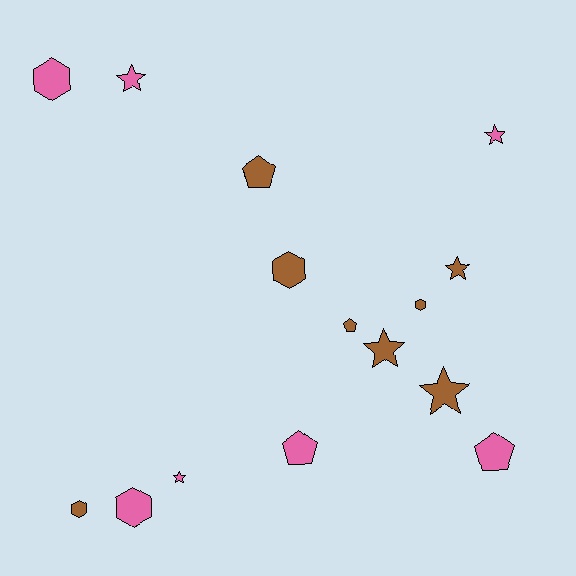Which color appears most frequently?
Brown, with 8 objects.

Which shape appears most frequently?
Star, with 6 objects.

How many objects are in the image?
There are 15 objects.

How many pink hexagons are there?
There are 2 pink hexagons.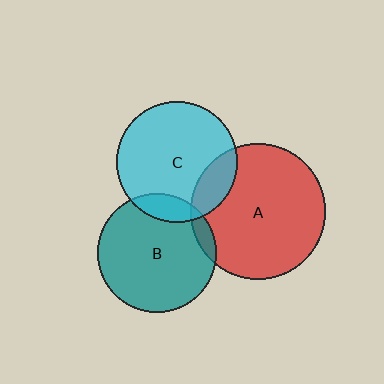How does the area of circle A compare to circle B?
Approximately 1.3 times.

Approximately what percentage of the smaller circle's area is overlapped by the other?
Approximately 5%.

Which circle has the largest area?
Circle A (red).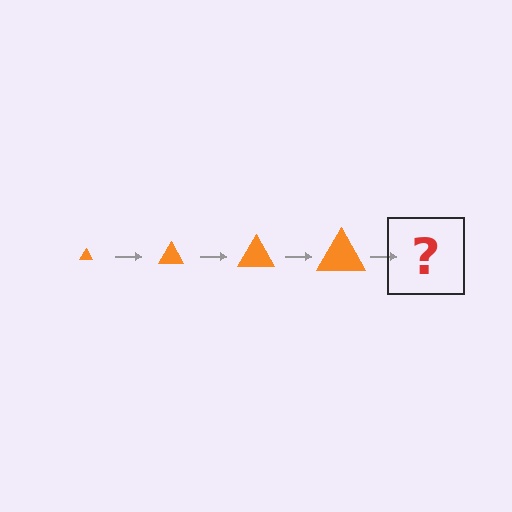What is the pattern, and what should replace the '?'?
The pattern is that the triangle gets progressively larger each step. The '?' should be an orange triangle, larger than the previous one.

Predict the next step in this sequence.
The next step is an orange triangle, larger than the previous one.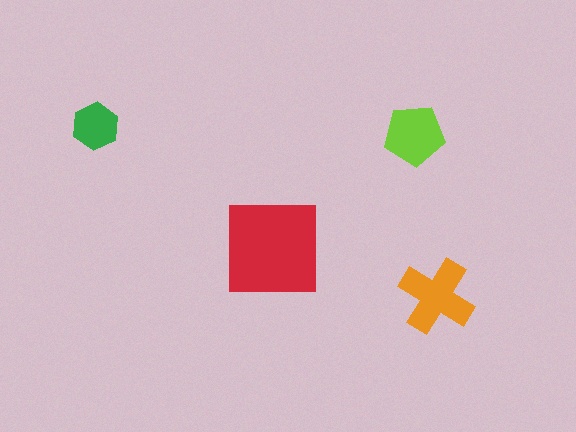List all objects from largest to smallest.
The red square, the orange cross, the lime pentagon, the green hexagon.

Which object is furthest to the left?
The green hexagon is leftmost.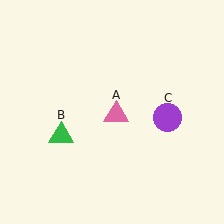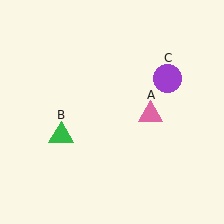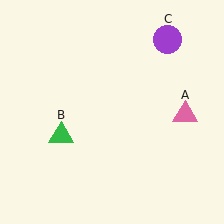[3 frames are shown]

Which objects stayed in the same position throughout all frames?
Green triangle (object B) remained stationary.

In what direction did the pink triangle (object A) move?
The pink triangle (object A) moved right.